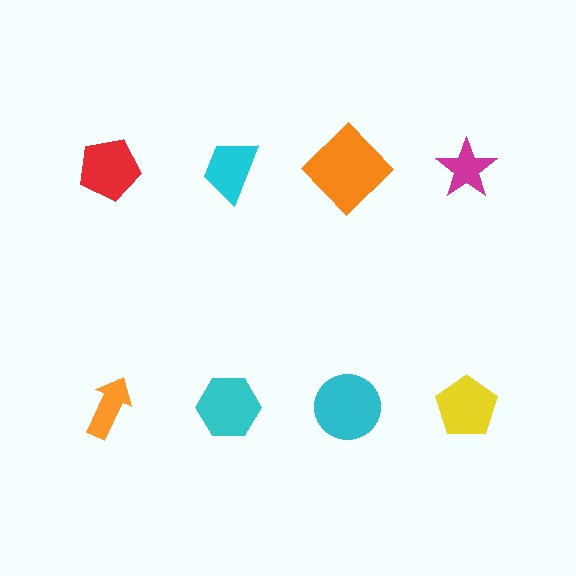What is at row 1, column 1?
A red pentagon.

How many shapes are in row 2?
4 shapes.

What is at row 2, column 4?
A yellow pentagon.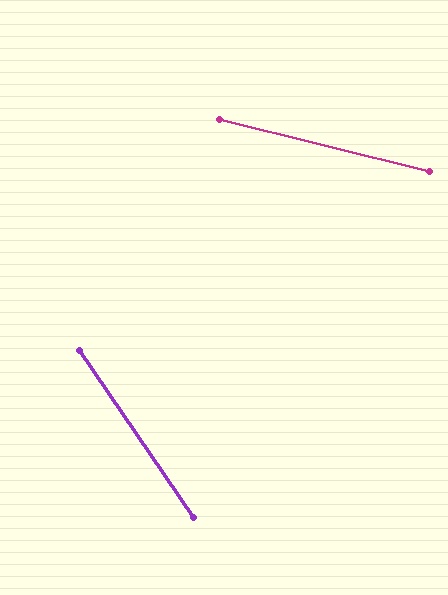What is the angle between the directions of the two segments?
Approximately 42 degrees.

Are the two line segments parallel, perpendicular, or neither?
Neither parallel nor perpendicular — they differ by about 42°.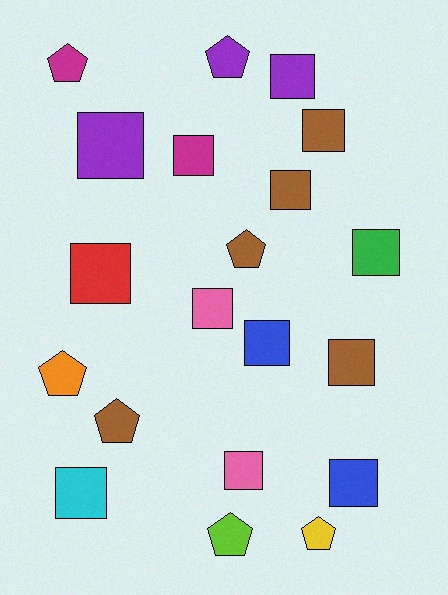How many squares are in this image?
There are 13 squares.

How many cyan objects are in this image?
There is 1 cyan object.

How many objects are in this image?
There are 20 objects.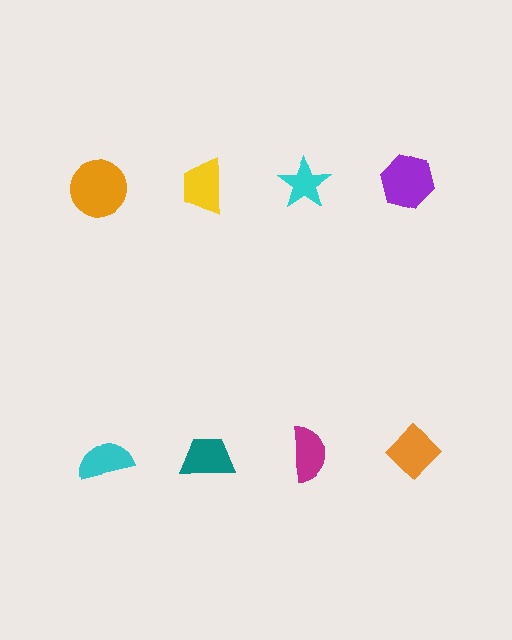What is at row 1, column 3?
A cyan star.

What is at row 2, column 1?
A cyan semicircle.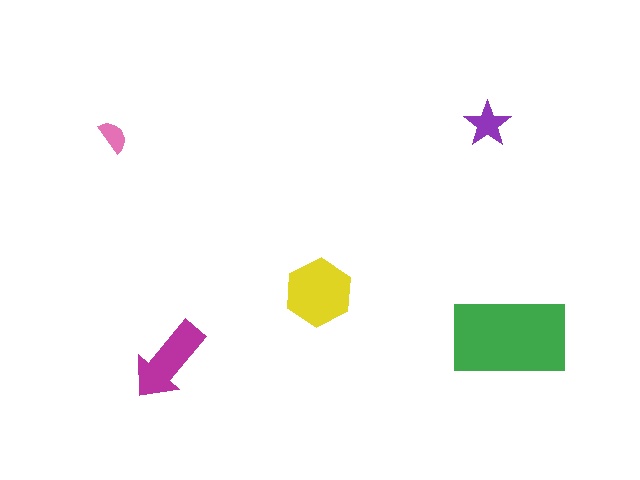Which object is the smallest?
The pink semicircle.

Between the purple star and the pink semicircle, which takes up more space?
The purple star.